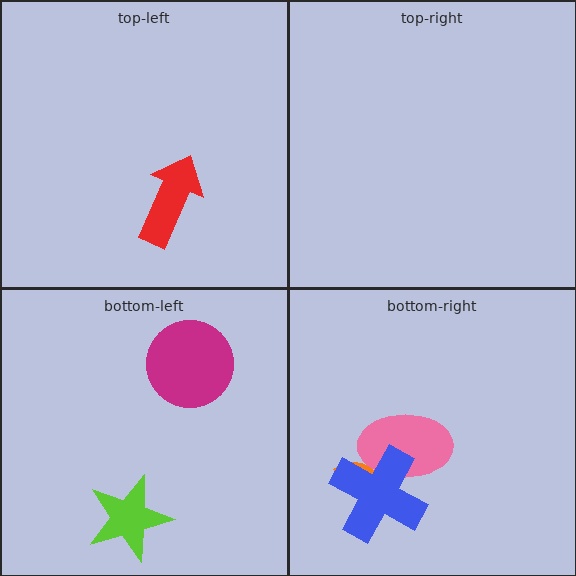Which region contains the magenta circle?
The bottom-left region.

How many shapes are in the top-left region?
1.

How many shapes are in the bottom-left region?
2.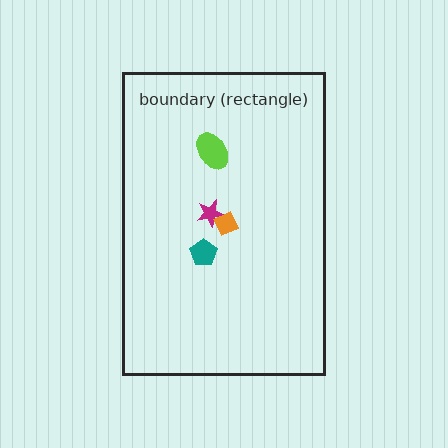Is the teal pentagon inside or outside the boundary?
Inside.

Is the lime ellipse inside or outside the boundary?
Inside.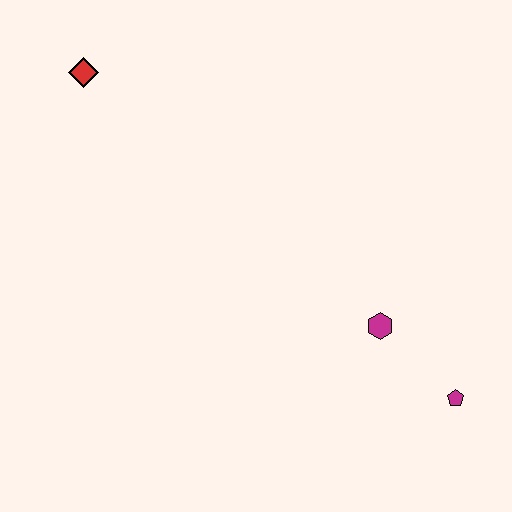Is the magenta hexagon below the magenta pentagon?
No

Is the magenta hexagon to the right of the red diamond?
Yes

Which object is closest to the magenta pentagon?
The magenta hexagon is closest to the magenta pentagon.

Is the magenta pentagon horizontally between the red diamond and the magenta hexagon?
No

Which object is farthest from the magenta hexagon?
The red diamond is farthest from the magenta hexagon.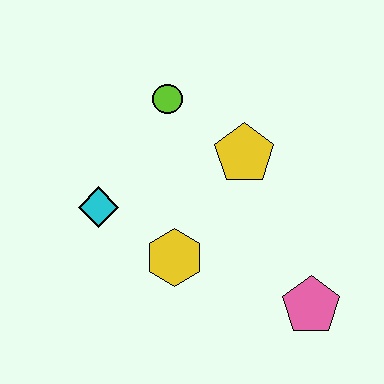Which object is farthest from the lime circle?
The pink pentagon is farthest from the lime circle.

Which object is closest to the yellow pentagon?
The lime circle is closest to the yellow pentagon.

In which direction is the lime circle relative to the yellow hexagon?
The lime circle is above the yellow hexagon.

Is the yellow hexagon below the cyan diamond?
Yes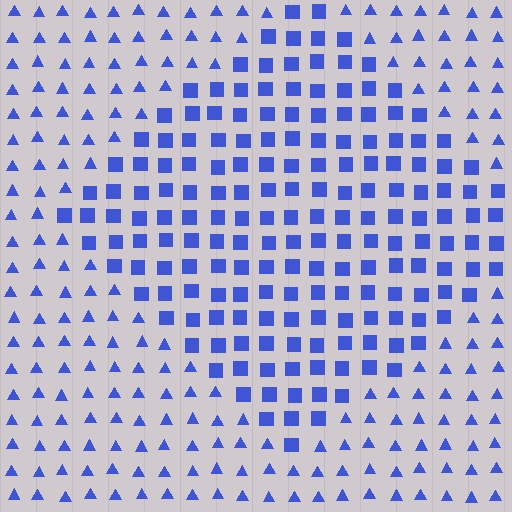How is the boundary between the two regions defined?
The boundary is defined by a change in element shape: squares inside vs. triangles outside. All elements share the same color and spacing.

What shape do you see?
I see a diamond.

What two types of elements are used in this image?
The image uses squares inside the diamond region and triangles outside it.